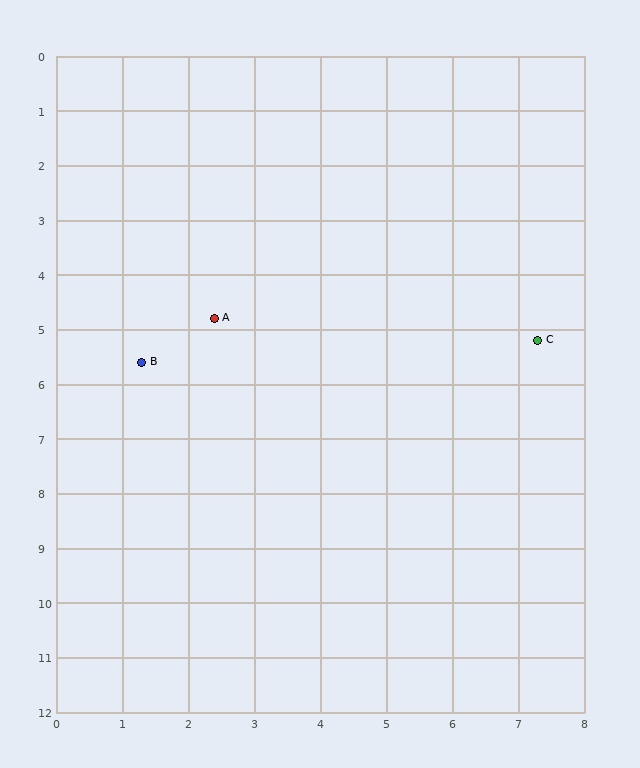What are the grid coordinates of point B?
Point B is at approximately (1.3, 5.6).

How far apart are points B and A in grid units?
Points B and A are about 1.4 grid units apart.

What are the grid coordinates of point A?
Point A is at approximately (2.4, 4.8).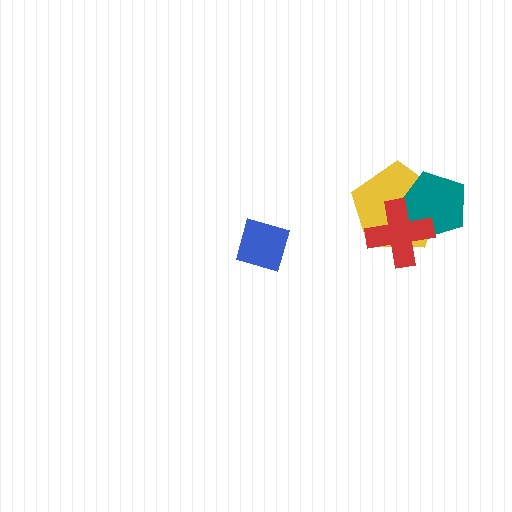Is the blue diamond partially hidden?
No, no other shape covers it.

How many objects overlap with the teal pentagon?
2 objects overlap with the teal pentagon.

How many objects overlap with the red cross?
2 objects overlap with the red cross.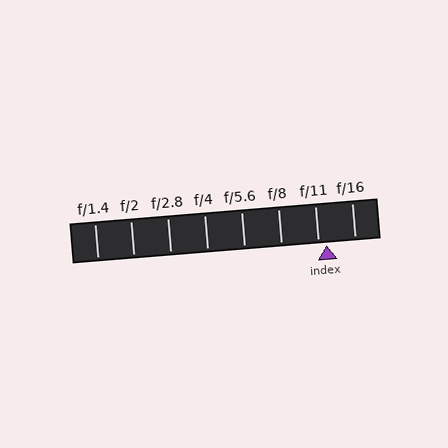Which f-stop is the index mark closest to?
The index mark is closest to f/11.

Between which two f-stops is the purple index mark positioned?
The index mark is between f/11 and f/16.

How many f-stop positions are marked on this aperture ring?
There are 8 f-stop positions marked.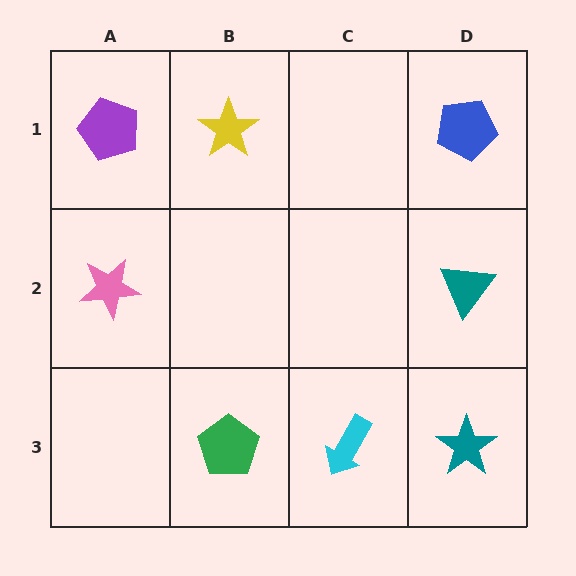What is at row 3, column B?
A green pentagon.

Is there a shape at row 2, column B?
No, that cell is empty.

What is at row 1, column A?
A purple pentagon.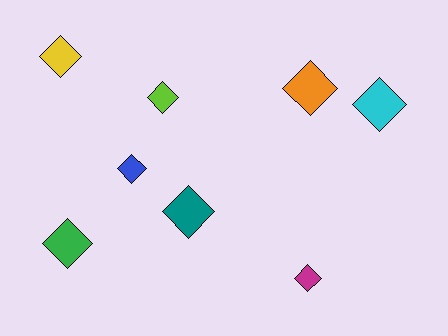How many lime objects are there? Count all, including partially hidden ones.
There is 1 lime object.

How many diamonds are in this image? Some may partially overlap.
There are 8 diamonds.